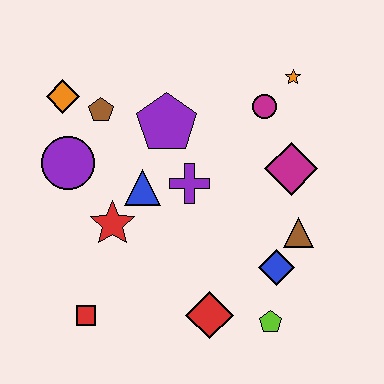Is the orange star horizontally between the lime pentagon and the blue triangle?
No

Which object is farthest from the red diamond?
The orange diamond is farthest from the red diamond.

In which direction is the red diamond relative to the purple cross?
The red diamond is below the purple cross.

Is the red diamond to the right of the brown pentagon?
Yes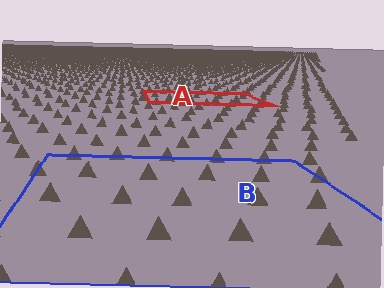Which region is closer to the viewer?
Region B is closer. The texture elements there are larger and more spread out.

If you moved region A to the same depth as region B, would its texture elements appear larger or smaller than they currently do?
They would appear larger. At a closer depth, the same texture elements are projected at a bigger on-screen size.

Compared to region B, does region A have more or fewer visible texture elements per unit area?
Region A has more texture elements per unit area — they are packed more densely because it is farther away.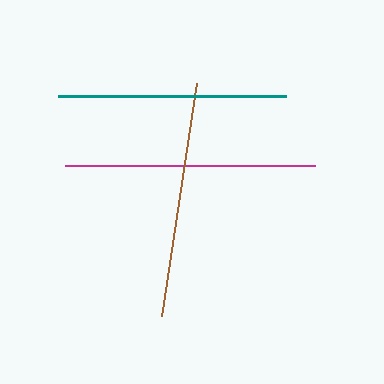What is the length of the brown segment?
The brown segment is approximately 235 pixels long.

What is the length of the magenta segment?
The magenta segment is approximately 250 pixels long.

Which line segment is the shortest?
The teal line is the shortest at approximately 228 pixels.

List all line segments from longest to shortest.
From longest to shortest: magenta, brown, teal.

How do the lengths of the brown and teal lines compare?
The brown and teal lines are approximately the same length.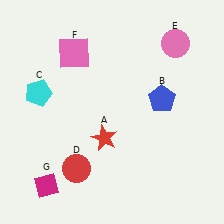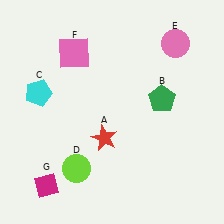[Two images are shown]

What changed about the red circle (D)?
In Image 1, D is red. In Image 2, it changed to lime.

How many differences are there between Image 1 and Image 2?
There are 2 differences between the two images.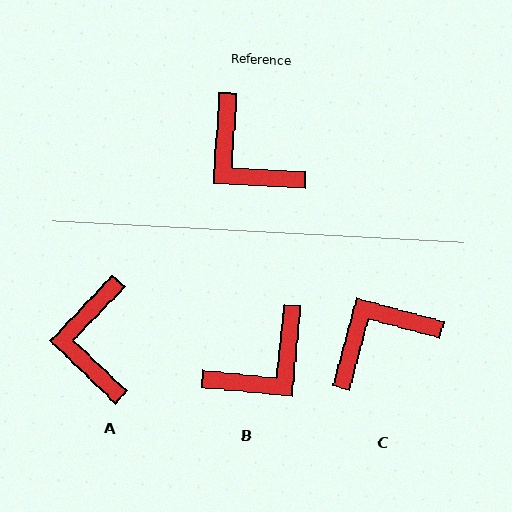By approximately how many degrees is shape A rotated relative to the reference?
Approximately 40 degrees clockwise.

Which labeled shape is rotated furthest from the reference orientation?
C, about 101 degrees away.